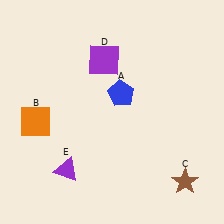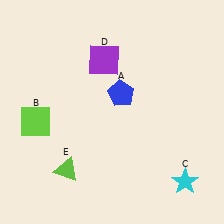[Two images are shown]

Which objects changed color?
B changed from orange to lime. C changed from brown to cyan. E changed from purple to lime.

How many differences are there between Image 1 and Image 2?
There are 3 differences between the two images.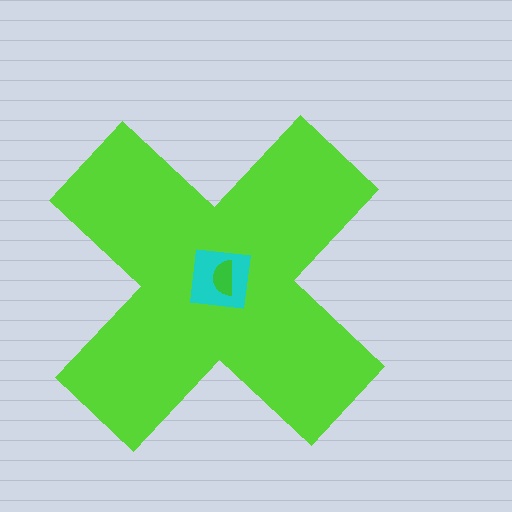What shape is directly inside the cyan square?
The green semicircle.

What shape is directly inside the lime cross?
The cyan square.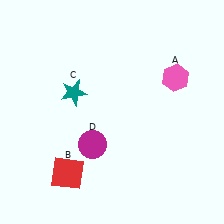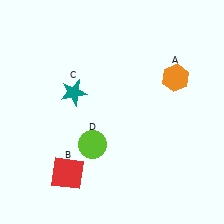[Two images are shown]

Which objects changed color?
A changed from pink to orange. D changed from magenta to lime.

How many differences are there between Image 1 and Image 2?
There are 2 differences between the two images.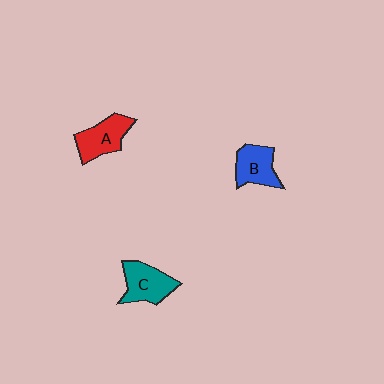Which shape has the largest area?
Shape C (teal).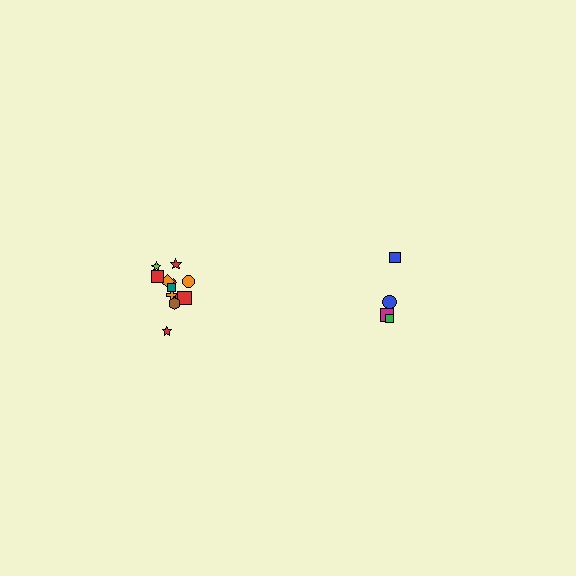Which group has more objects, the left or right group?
The left group.